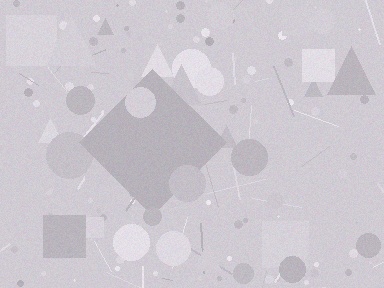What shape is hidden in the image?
A diamond is hidden in the image.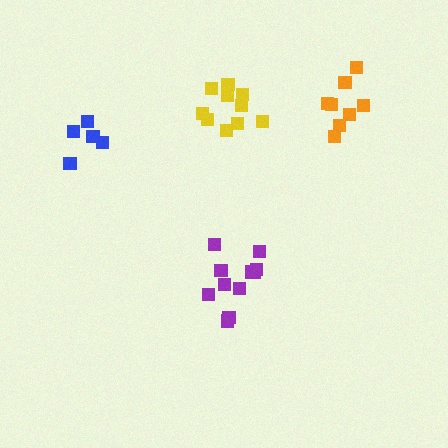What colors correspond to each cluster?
The clusters are colored: purple, orange, blue, yellow.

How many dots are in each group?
Group 1: 11 dots, Group 2: 8 dots, Group 3: 5 dots, Group 4: 10 dots (34 total).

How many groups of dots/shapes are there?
There are 4 groups.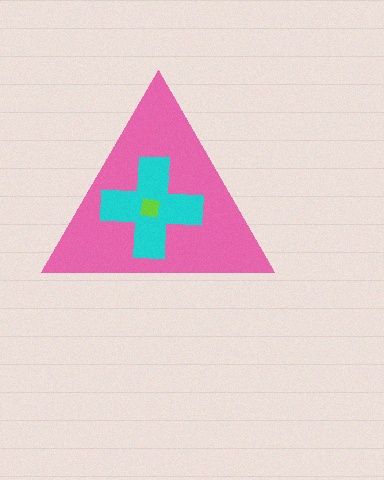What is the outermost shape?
The pink triangle.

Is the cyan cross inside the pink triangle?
Yes.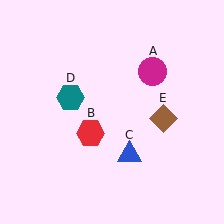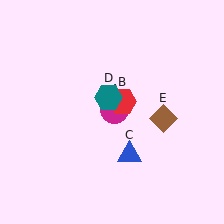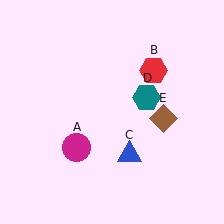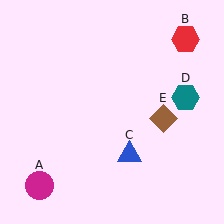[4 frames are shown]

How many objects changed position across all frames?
3 objects changed position: magenta circle (object A), red hexagon (object B), teal hexagon (object D).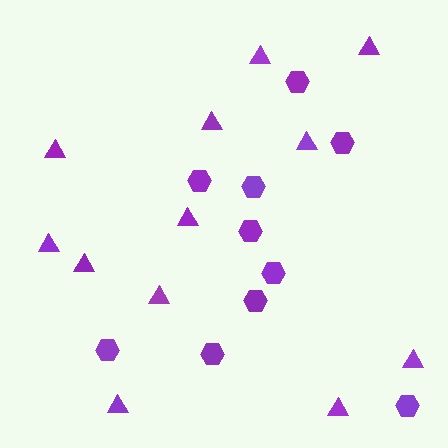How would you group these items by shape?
There are 2 groups: one group of hexagons (10) and one group of triangles (12).